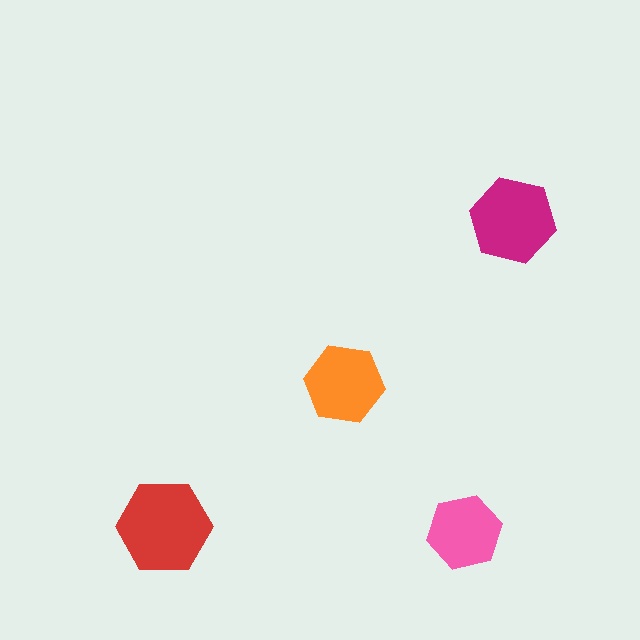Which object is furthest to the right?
The magenta hexagon is rightmost.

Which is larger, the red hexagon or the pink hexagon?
The red one.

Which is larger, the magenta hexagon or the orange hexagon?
The magenta one.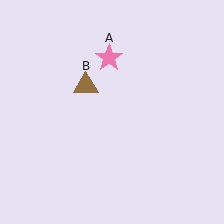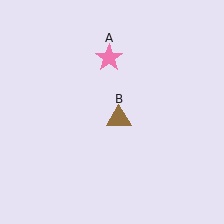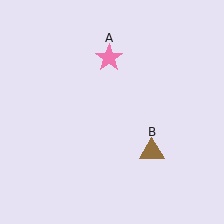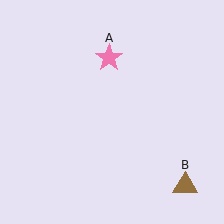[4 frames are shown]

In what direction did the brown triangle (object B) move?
The brown triangle (object B) moved down and to the right.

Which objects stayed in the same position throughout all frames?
Pink star (object A) remained stationary.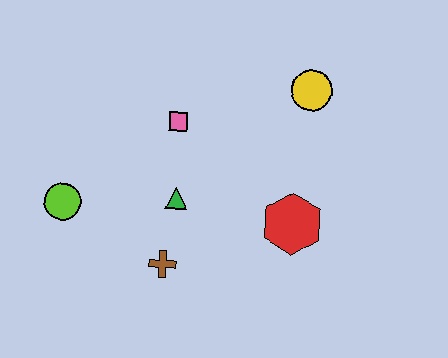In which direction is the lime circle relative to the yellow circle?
The lime circle is to the left of the yellow circle.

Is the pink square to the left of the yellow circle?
Yes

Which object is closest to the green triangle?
The brown cross is closest to the green triangle.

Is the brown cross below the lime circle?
Yes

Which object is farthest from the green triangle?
The yellow circle is farthest from the green triangle.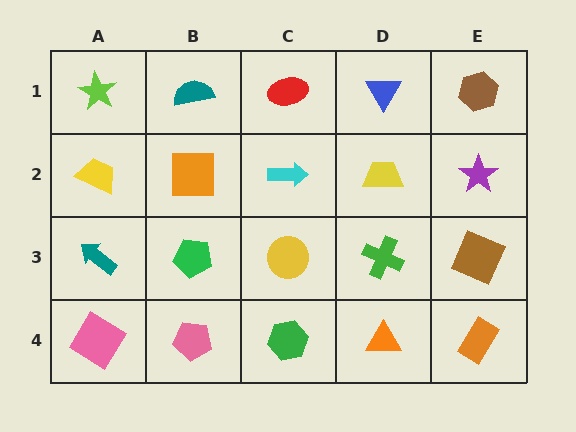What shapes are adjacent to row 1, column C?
A cyan arrow (row 2, column C), a teal semicircle (row 1, column B), a blue triangle (row 1, column D).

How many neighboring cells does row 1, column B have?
3.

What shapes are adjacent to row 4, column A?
A teal arrow (row 3, column A), a pink pentagon (row 4, column B).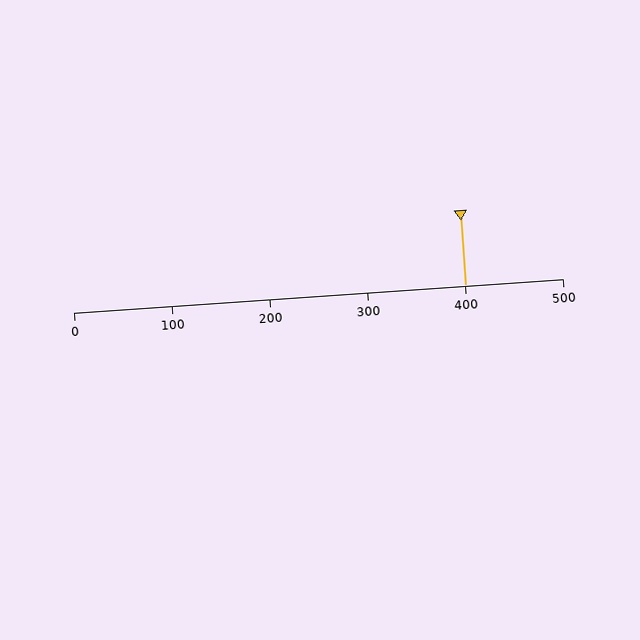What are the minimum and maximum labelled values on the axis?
The axis runs from 0 to 500.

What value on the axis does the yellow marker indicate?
The marker indicates approximately 400.